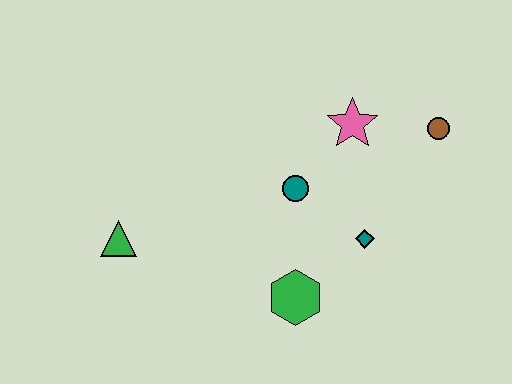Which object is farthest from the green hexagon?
The brown circle is farthest from the green hexagon.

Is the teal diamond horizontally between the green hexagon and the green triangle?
No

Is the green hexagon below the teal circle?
Yes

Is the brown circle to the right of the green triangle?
Yes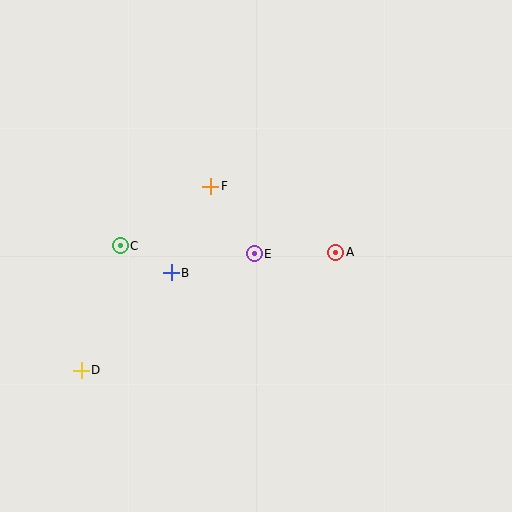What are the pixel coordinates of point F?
Point F is at (211, 186).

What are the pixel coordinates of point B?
Point B is at (171, 273).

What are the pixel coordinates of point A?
Point A is at (336, 252).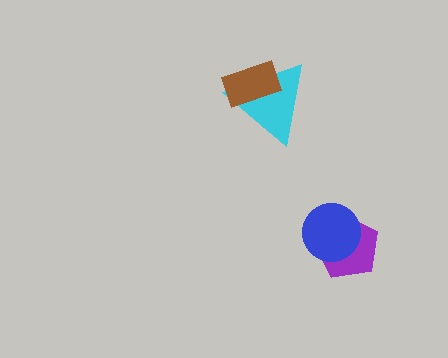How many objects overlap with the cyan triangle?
1 object overlaps with the cyan triangle.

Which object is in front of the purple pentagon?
The blue circle is in front of the purple pentagon.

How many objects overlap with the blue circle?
1 object overlaps with the blue circle.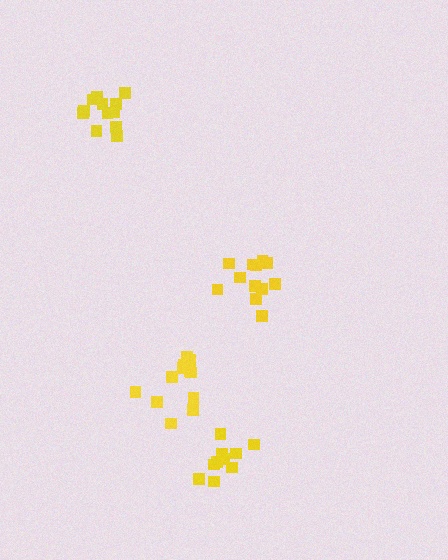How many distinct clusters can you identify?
There are 4 distinct clusters.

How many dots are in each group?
Group 1: 12 dots, Group 2: 10 dots, Group 3: 12 dots, Group 4: 12 dots (46 total).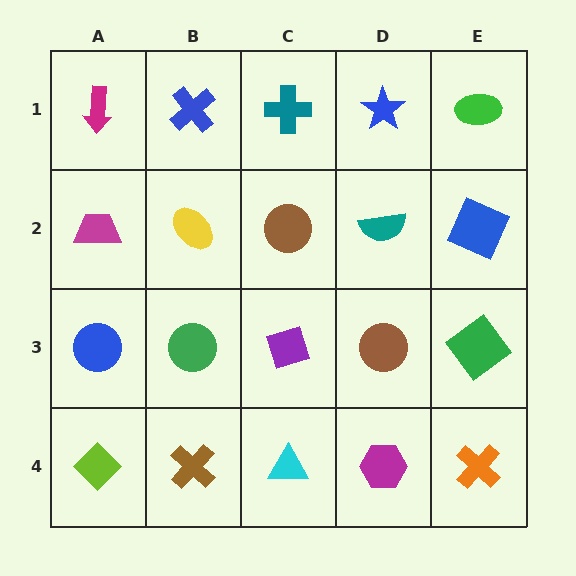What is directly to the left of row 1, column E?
A blue star.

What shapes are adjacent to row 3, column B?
A yellow ellipse (row 2, column B), a brown cross (row 4, column B), a blue circle (row 3, column A), a purple diamond (row 3, column C).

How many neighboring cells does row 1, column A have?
2.